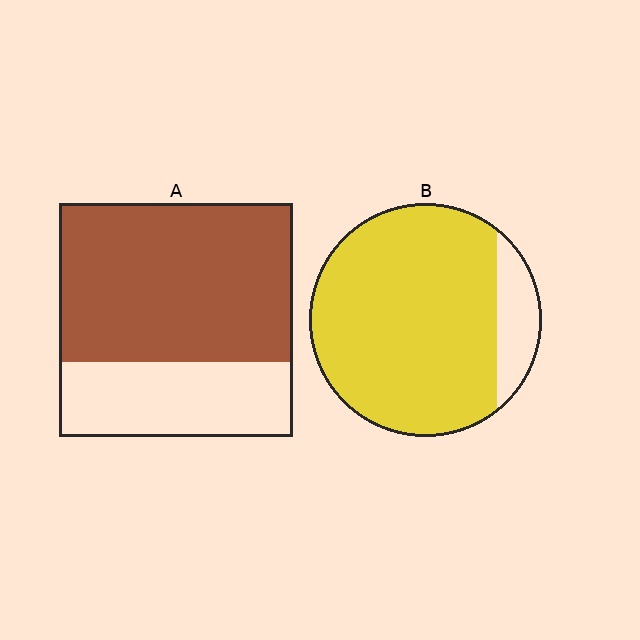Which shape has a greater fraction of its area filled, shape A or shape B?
Shape B.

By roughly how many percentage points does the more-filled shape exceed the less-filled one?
By roughly 20 percentage points (B over A).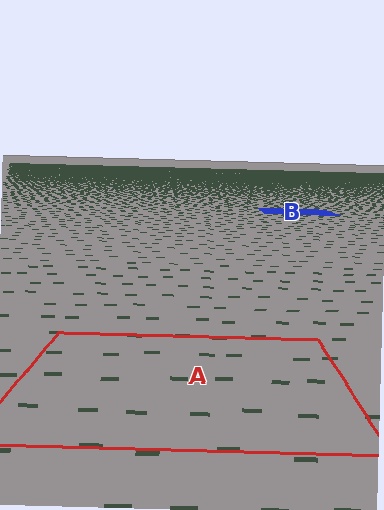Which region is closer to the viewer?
Region A is closer. The texture elements there are larger and more spread out.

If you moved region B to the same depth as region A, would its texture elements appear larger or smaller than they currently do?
They would appear larger. At a closer depth, the same texture elements are projected at a bigger on-screen size.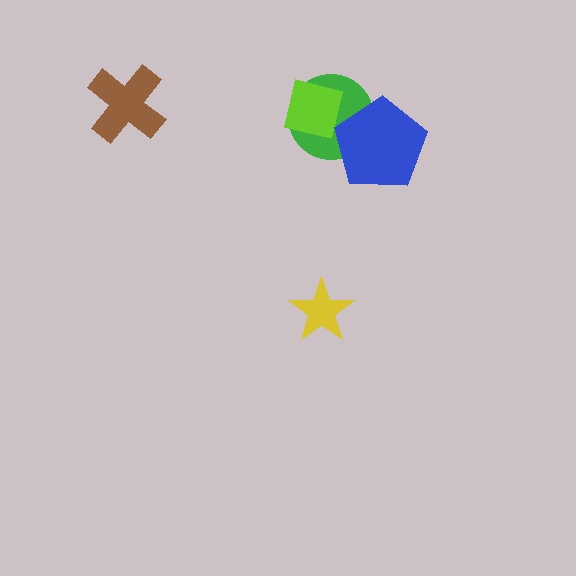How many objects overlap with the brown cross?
0 objects overlap with the brown cross.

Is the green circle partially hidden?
Yes, it is partially covered by another shape.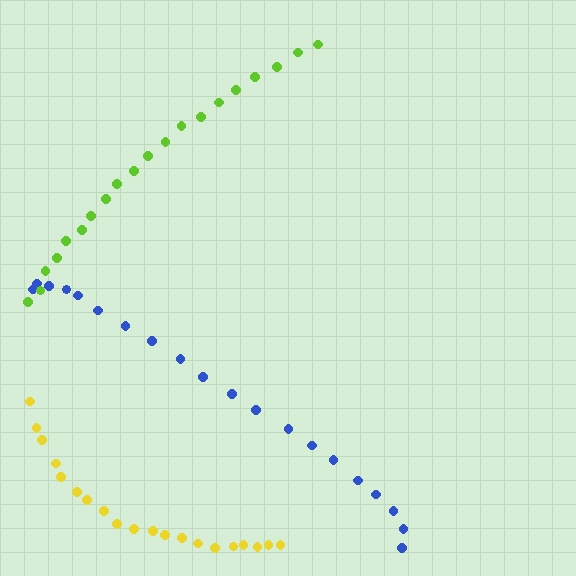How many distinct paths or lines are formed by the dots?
There are 3 distinct paths.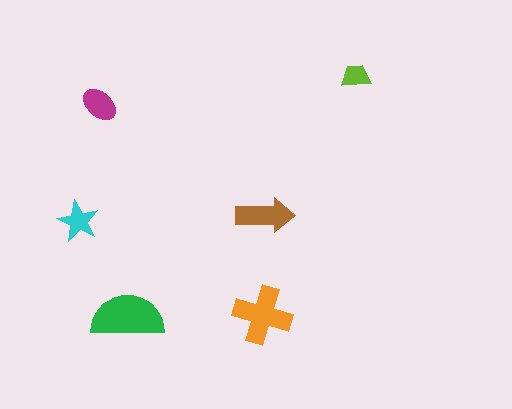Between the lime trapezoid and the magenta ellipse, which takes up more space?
The magenta ellipse.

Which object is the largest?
The green semicircle.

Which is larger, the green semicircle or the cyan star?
The green semicircle.